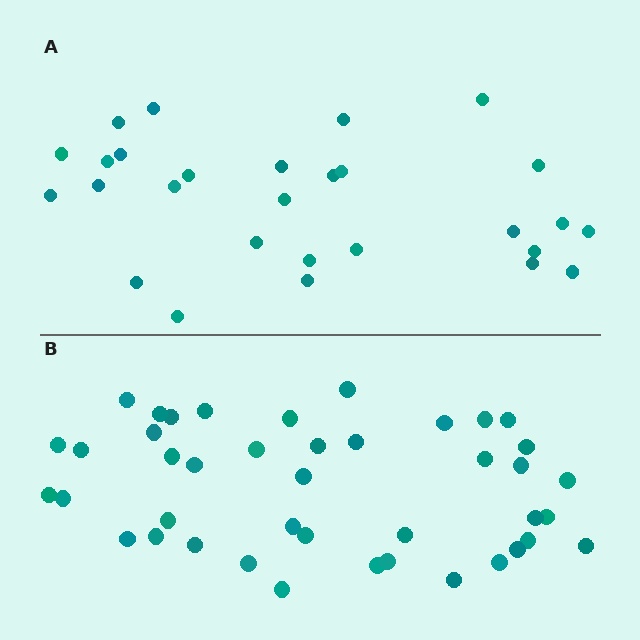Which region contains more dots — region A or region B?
Region B (the bottom region) has more dots.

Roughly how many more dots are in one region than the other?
Region B has approximately 15 more dots than region A.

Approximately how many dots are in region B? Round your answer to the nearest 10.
About 40 dots. (The exact count is 42, which rounds to 40.)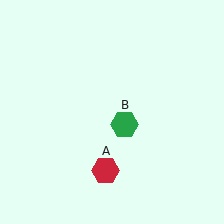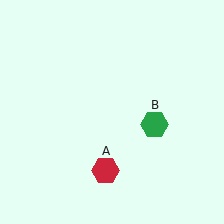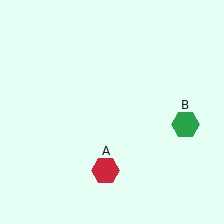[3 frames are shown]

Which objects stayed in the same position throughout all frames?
Red hexagon (object A) remained stationary.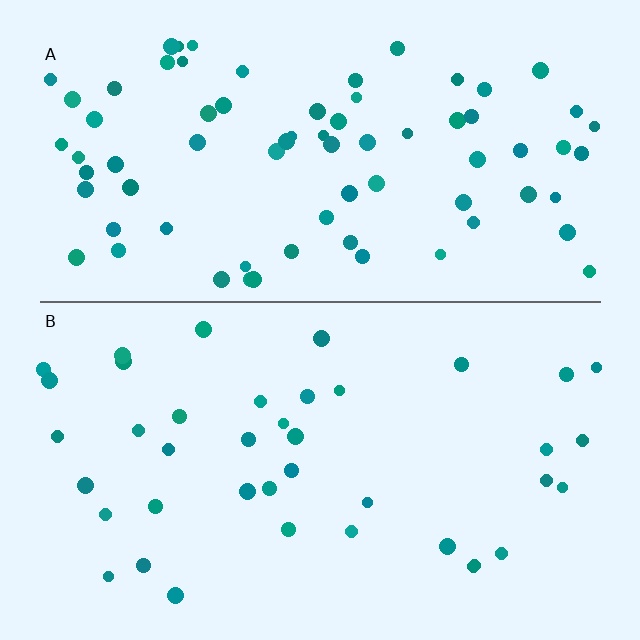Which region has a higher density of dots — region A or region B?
A (the top).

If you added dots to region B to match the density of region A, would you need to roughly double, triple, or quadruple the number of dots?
Approximately double.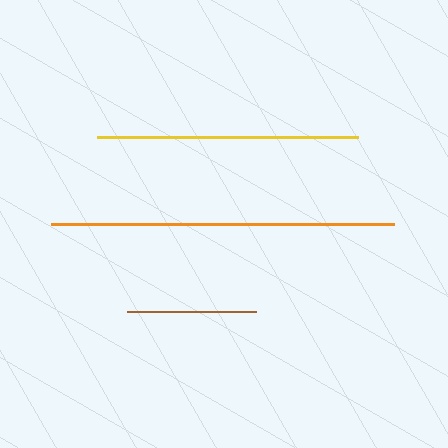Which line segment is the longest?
The orange line is the longest at approximately 343 pixels.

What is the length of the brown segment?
The brown segment is approximately 129 pixels long.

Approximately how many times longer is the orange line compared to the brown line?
The orange line is approximately 2.7 times the length of the brown line.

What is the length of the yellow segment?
The yellow segment is approximately 261 pixels long.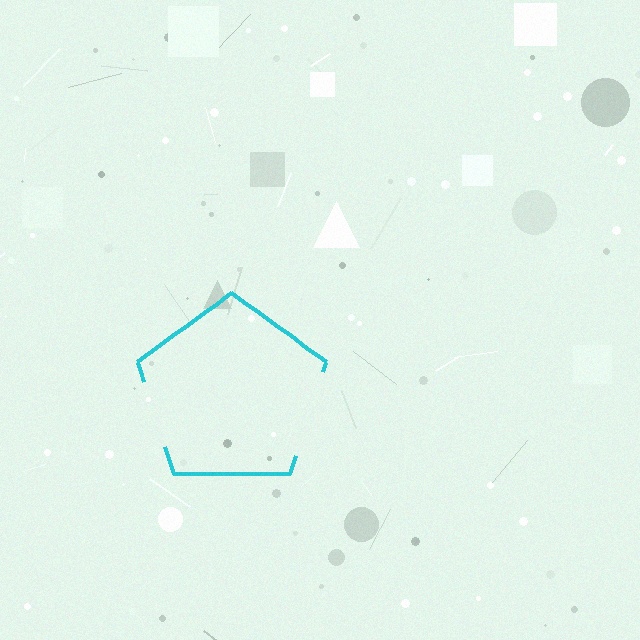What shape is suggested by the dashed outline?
The dashed outline suggests a pentagon.